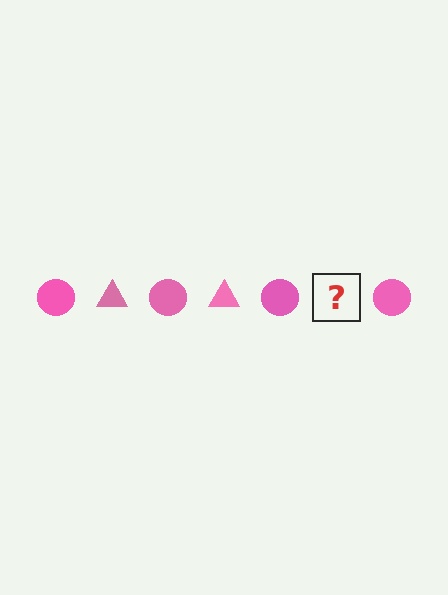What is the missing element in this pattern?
The missing element is a pink triangle.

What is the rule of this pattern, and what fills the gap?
The rule is that the pattern cycles through circle, triangle shapes in pink. The gap should be filled with a pink triangle.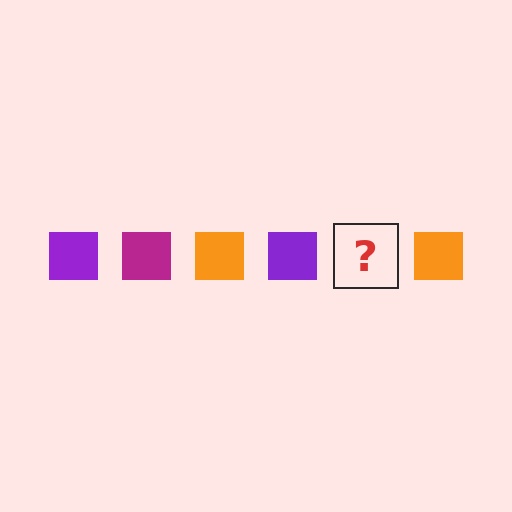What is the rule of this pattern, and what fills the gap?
The rule is that the pattern cycles through purple, magenta, orange squares. The gap should be filled with a magenta square.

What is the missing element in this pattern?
The missing element is a magenta square.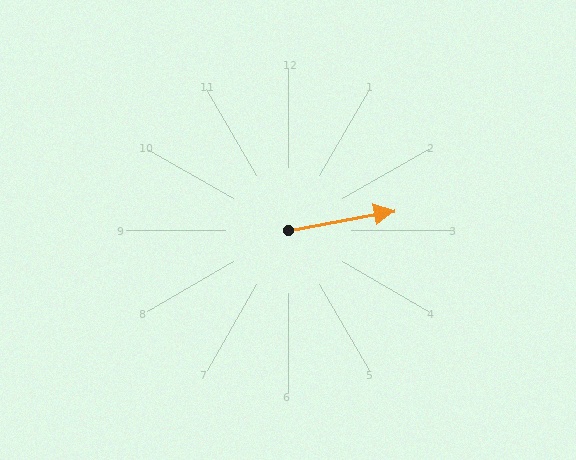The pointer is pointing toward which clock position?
Roughly 3 o'clock.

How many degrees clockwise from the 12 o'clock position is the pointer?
Approximately 79 degrees.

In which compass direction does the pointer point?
East.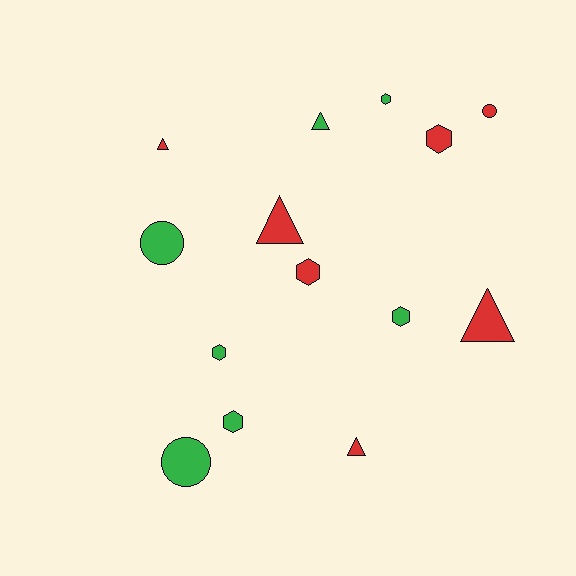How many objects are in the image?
There are 14 objects.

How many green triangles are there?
There is 1 green triangle.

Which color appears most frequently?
Green, with 7 objects.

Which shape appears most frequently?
Hexagon, with 6 objects.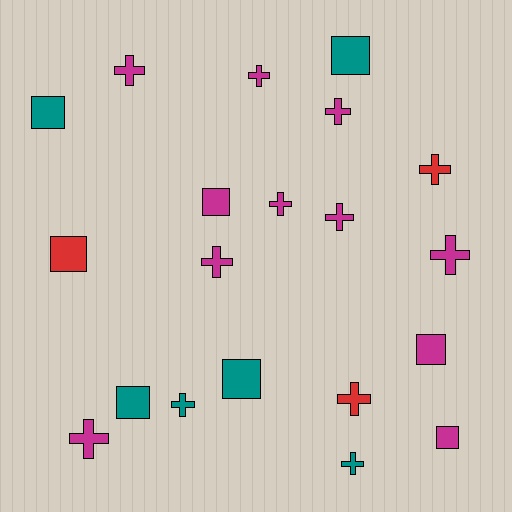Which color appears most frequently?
Magenta, with 11 objects.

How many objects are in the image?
There are 20 objects.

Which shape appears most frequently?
Cross, with 12 objects.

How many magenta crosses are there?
There are 8 magenta crosses.